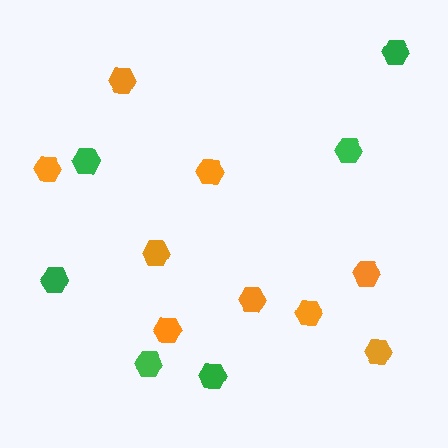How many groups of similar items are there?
There are 2 groups: one group of orange hexagons (9) and one group of green hexagons (6).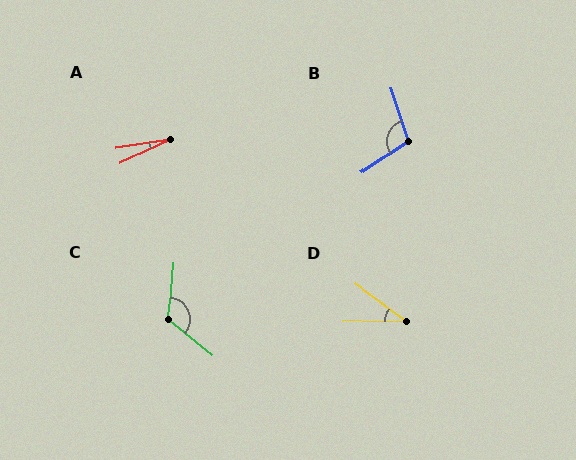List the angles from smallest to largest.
A (16°), D (36°), B (106°), C (125°).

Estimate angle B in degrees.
Approximately 106 degrees.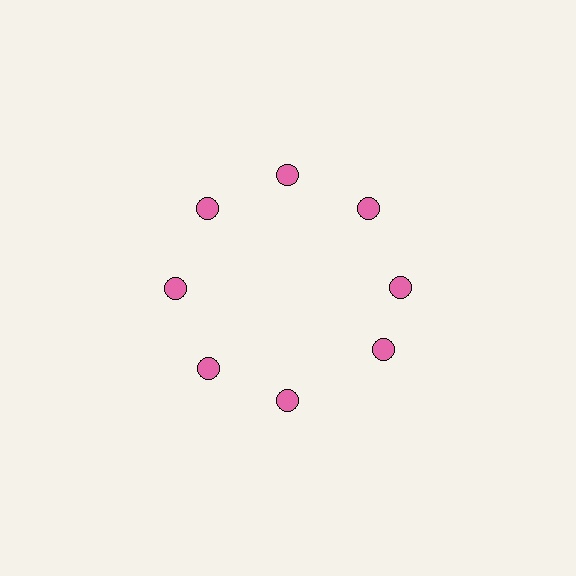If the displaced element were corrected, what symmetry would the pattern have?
It would have 8-fold rotational symmetry — the pattern would map onto itself every 45 degrees.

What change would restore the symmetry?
The symmetry would be restored by rotating it back into even spacing with its neighbors so that all 8 circles sit at equal angles and equal distance from the center.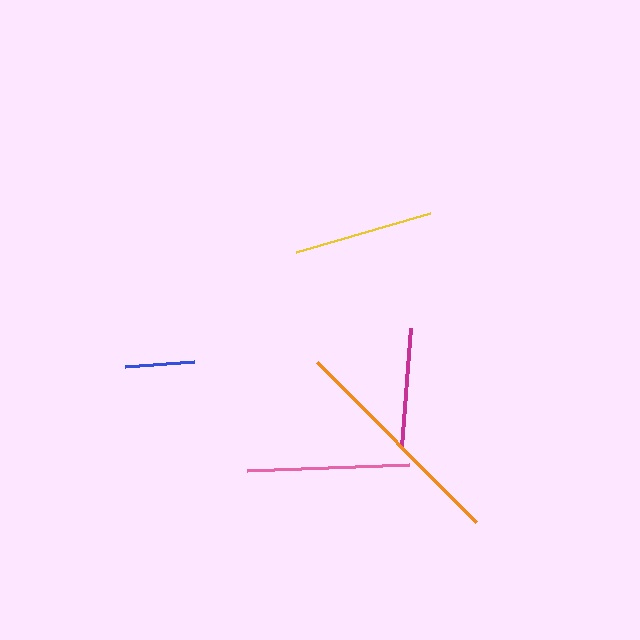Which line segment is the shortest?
The blue line is the shortest at approximately 69 pixels.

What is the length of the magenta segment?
The magenta segment is approximately 119 pixels long.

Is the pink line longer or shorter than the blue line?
The pink line is longer than the blue line.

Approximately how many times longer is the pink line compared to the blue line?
The pink line is approximately 2.3 times the length of the blue line.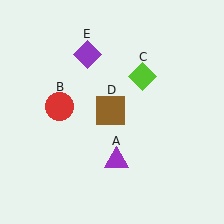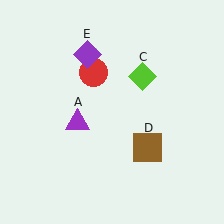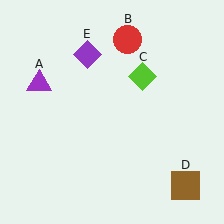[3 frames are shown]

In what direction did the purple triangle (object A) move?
The purple triangle (object A) moved up and to the left.